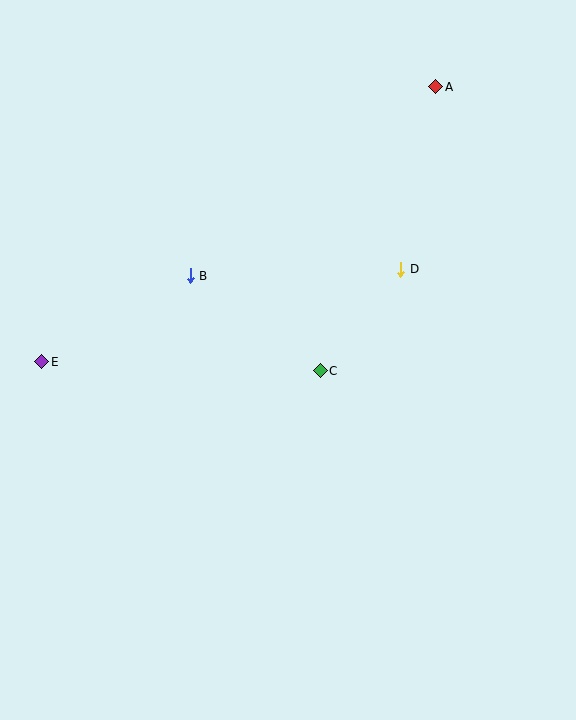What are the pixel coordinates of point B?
Point B is at (190, 276).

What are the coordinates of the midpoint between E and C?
The midpoint between E and C is at (181, 366).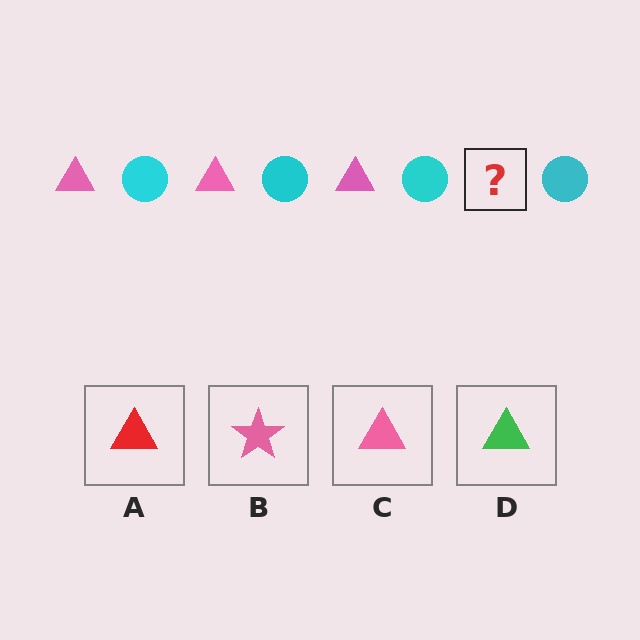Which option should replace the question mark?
Option C.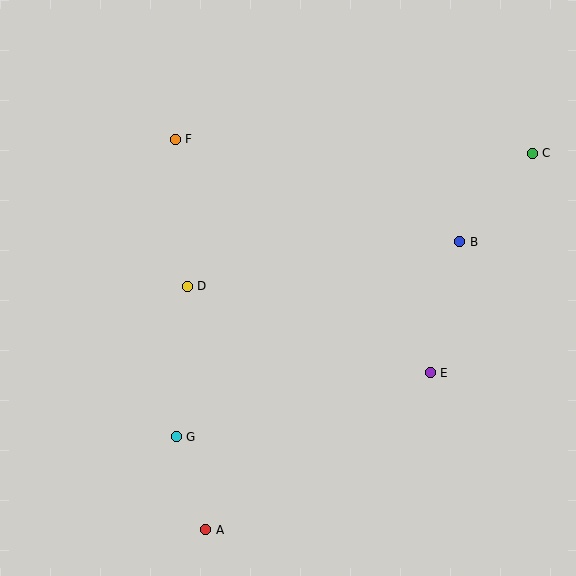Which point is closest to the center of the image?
Point D at (187, 286) is closest to the center.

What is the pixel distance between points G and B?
The distance between G and B is 344 pixels.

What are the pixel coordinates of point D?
Point D is at (187, 286).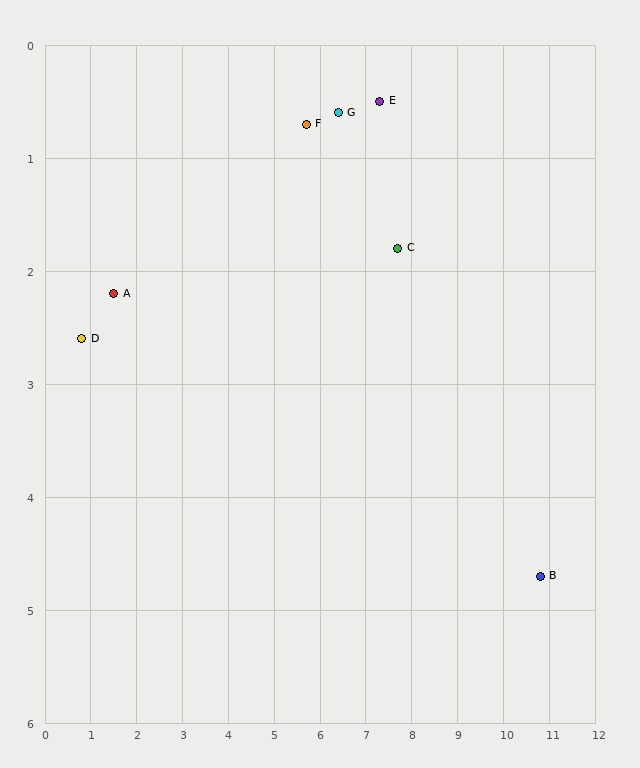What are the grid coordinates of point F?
Point F is at approximately (5.7, 0.7).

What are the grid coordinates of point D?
Point D is at approximately (0.8, 2.6).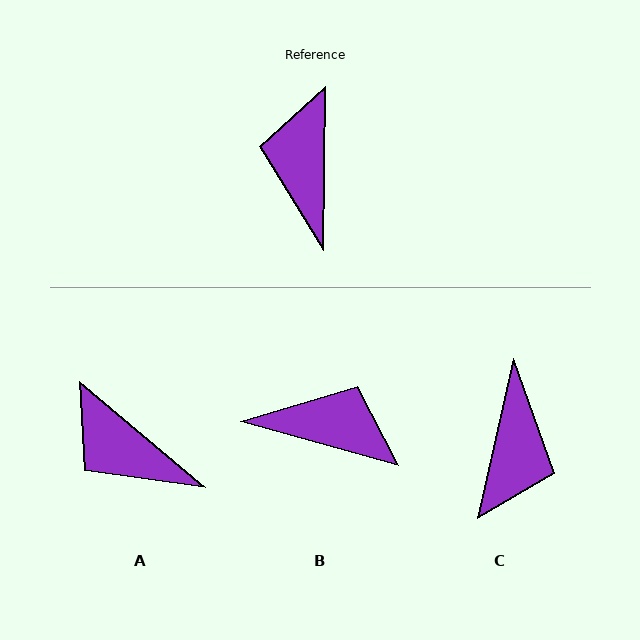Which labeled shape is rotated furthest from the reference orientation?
C, about 168 degrees away.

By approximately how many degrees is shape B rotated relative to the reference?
Approximately 105 degrees clockwise.